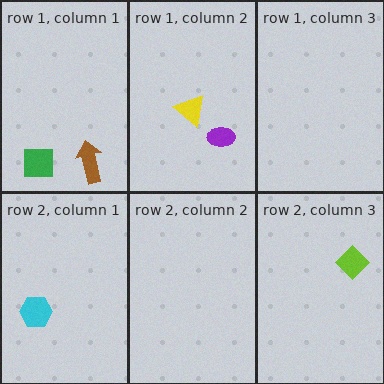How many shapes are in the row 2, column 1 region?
1.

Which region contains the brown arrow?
The row 1, column 1 region.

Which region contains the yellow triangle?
The row 1, column 2 region.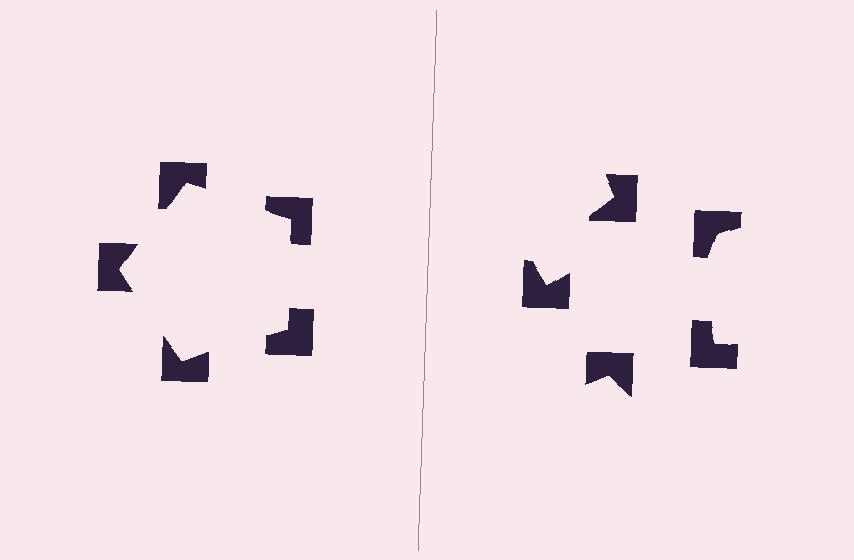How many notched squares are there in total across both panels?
10 — 5 on each side.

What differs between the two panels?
The notched squares are positioned identically on both sides; only the wedge orientations differ. On the left they align to a pentagon; on the right they are misaligned.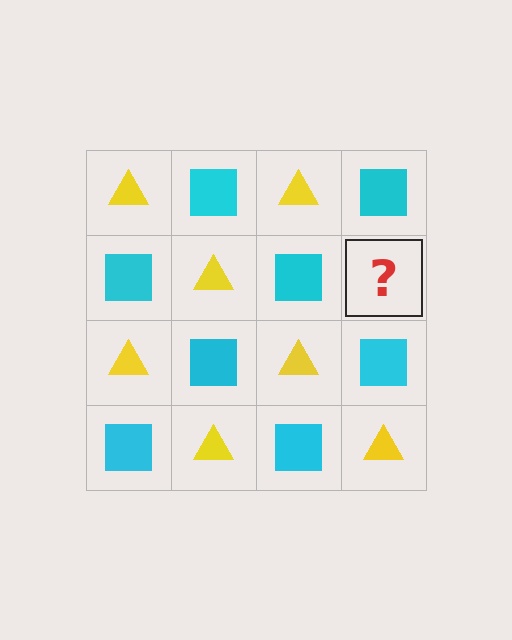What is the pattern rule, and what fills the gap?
The rule is that it alternates yellow triangle and cyan square in a checkerboard pattern. The gap should be filled with a yellow triangle.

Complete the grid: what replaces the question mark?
The question mark should be replaced with a yellow triangle.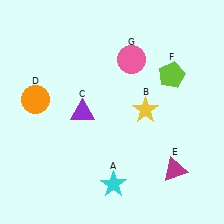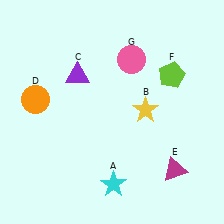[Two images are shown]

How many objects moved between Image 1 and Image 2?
1 object moved between the two images.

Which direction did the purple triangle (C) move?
The purple triangle (C) moved up.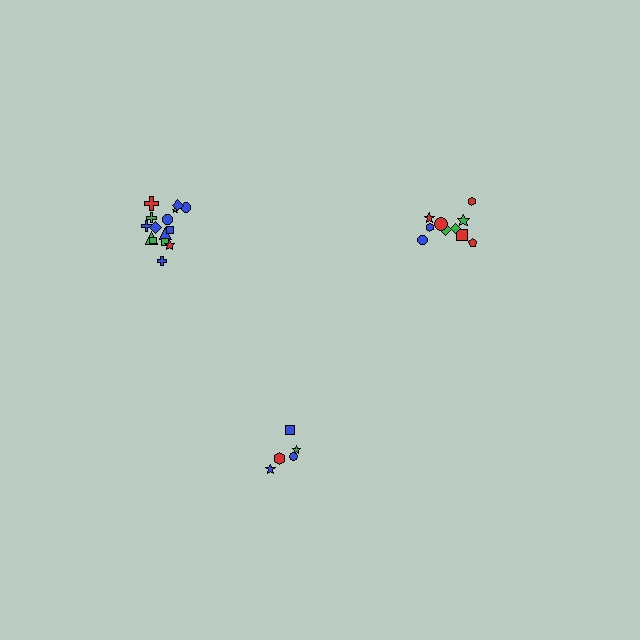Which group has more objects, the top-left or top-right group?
The top-left group.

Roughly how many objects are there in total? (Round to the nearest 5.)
Roughly 30 objects in total.